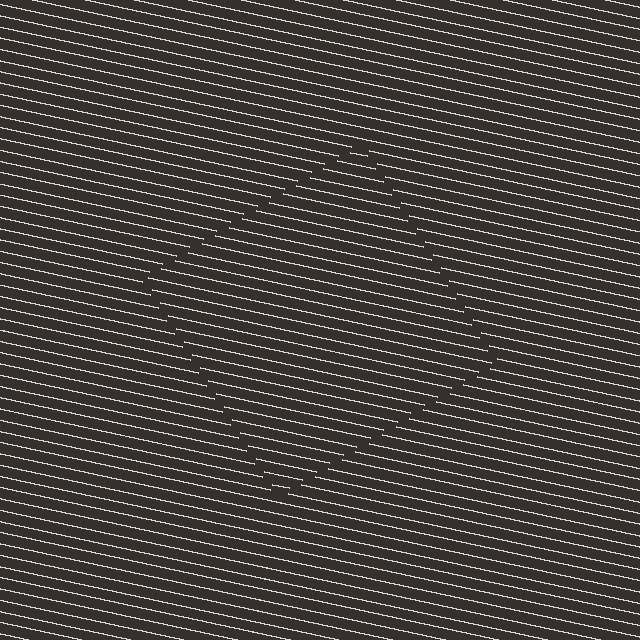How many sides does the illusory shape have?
4 sides — the line-ends trace a square.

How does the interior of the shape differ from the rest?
The interior of the shape contains the same grating, shifted by half a period — the contour is defined by the phase discontinuity where line-ends from the inner and outer gratings abut.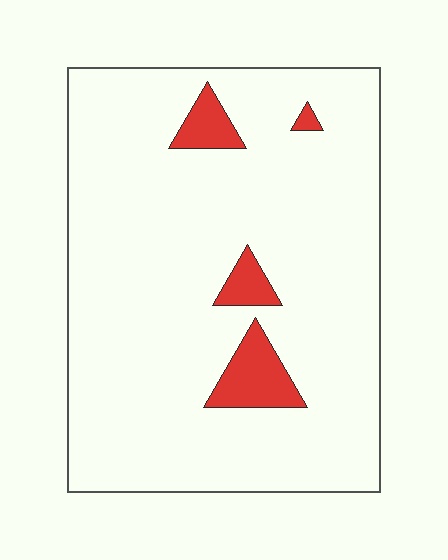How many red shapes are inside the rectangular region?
4.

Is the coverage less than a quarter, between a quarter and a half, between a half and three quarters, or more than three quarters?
Less than a quarter.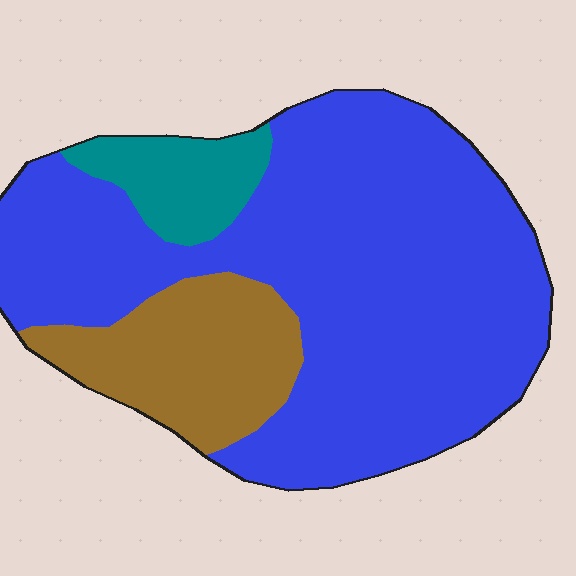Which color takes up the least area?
Teal, at roughly 10%.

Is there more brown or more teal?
Brown.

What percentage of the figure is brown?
Brown covers roughly 20% of the figure.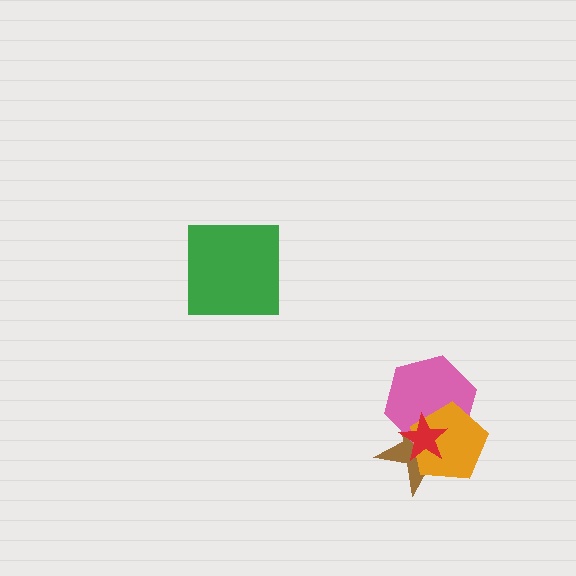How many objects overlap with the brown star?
3 objects overlap with the brown star.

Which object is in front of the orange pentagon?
The red star is in front of the orange pentagon.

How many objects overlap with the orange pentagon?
3 objects overlap with the orange pentagon.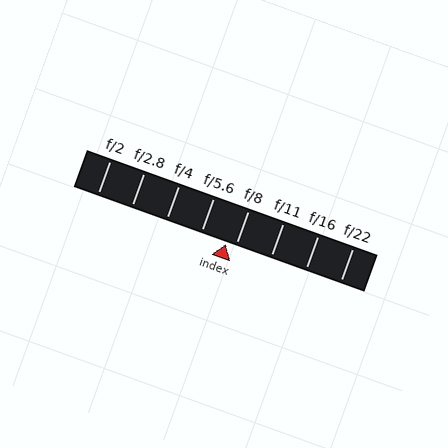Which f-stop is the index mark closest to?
The index mark is closest to f/8.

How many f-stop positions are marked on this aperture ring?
There are 8 f-stop positions marked.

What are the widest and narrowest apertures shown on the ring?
The widest aperture shown is f/2 and the narrowest is f/22.